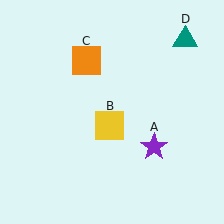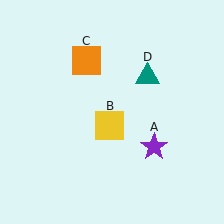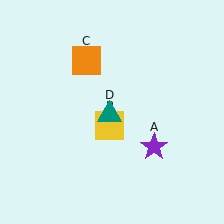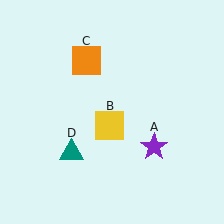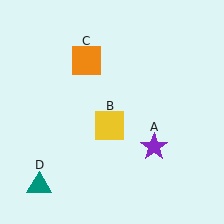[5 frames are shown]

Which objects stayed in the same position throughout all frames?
Purple star (object A) and yellow square (object B) and orange square (object C) remained stationary.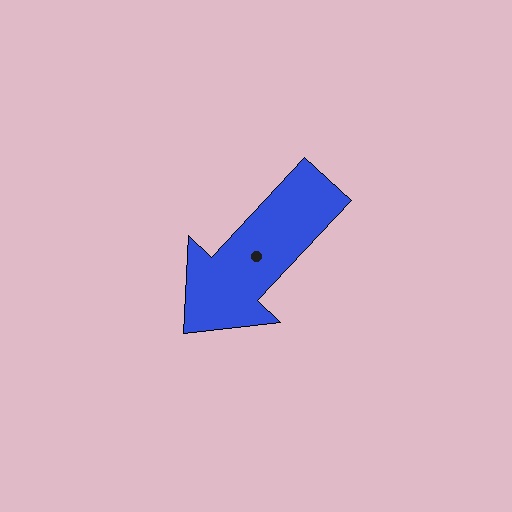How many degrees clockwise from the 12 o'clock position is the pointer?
Approximately 223 degrees.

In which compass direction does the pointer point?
Southwest.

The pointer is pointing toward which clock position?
Roughly 7 o'clock.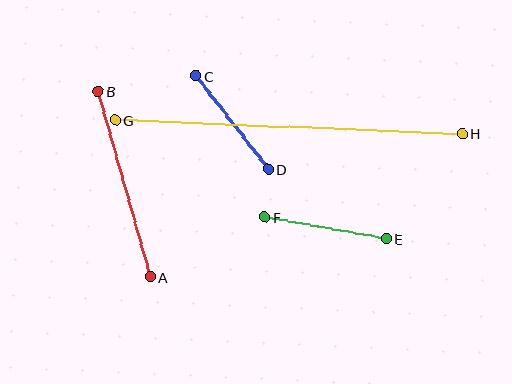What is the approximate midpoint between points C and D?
The midpoint is at approximately (232, 123) pixels.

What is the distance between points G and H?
The distance is approximately 347 pixels.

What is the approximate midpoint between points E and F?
The midpoint is at approximately (325, 228) pixels.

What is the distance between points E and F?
The distance is approximately 124 pixels.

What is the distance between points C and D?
The distance is approximately 118 pixels.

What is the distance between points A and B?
The distance is approximately 193 pixels.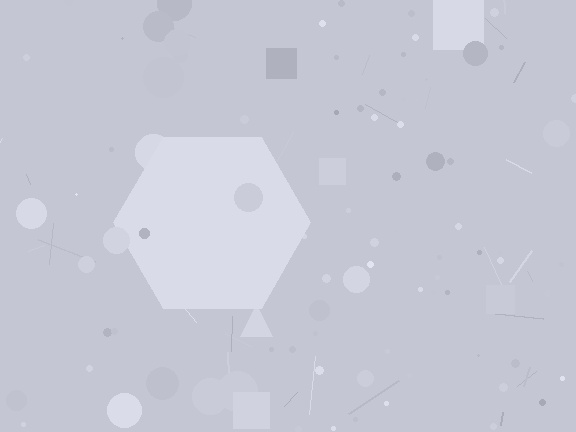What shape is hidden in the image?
A hexagon is hidden in the image.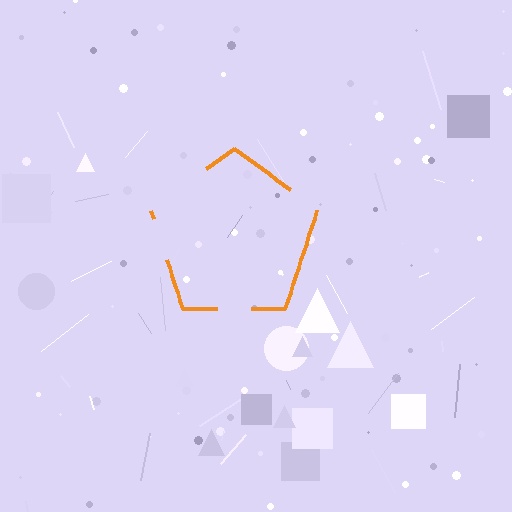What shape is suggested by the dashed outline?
The dashed outline suggests a pentagon.